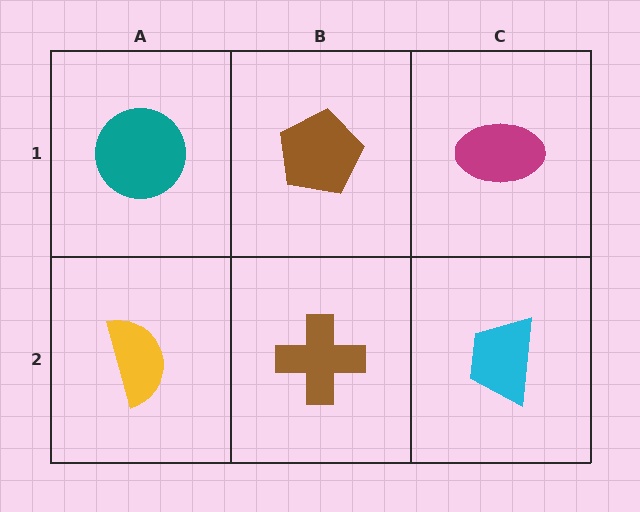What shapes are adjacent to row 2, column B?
A brown pentagon (row 1, column B), a yellow semicircle (row 2, column A), a cyan trapezoid (row 2, column C).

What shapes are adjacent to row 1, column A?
A yellow semicircle (row 2, column A), a brown pentagon (row 1, column B).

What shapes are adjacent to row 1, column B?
A brown cross (row 2, column B), a teal circle (row 1, column A), a magenta ellipse (row 1, column C).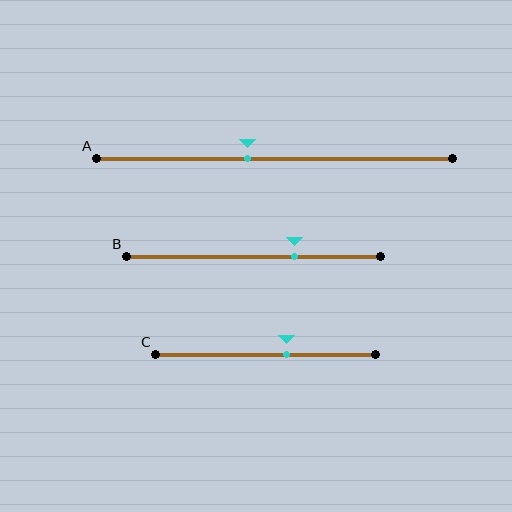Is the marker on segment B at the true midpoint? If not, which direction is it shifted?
No, the marker on segment B is shifted to the right by about 16% of the segment length.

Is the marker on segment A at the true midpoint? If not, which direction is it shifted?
No, the marker on segment A is shifted to the left by about 8% of the segment length.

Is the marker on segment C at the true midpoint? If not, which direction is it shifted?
No, the marker on segment C is shifted to the right by about 9% of the segment length.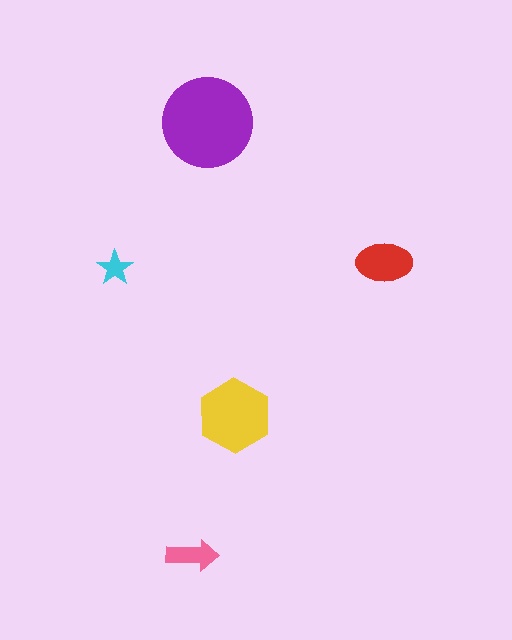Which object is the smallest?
The cyan star.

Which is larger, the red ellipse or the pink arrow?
The red ellipse.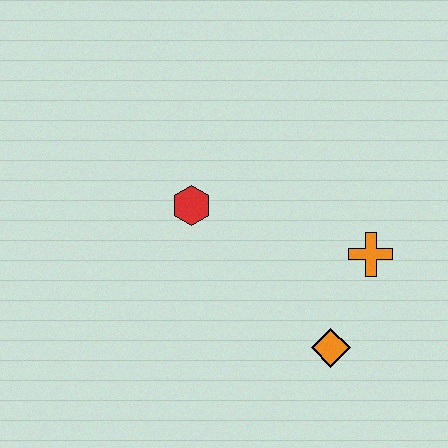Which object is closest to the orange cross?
The orange diamond is closest to the orange cross.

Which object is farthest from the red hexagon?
The orange diamond is farthest from the red hexagon.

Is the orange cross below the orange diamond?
No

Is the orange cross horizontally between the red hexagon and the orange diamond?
No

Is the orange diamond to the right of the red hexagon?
Yes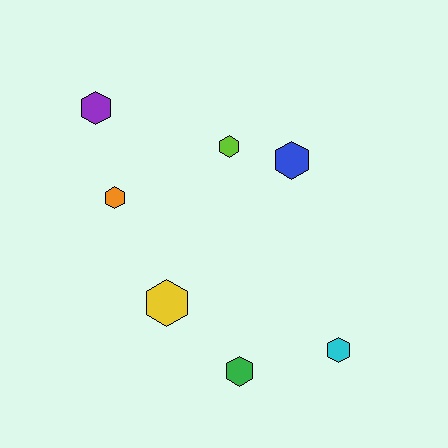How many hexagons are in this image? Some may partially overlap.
There are 7 hexagons.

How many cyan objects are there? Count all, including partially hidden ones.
There is 1 cyan object.